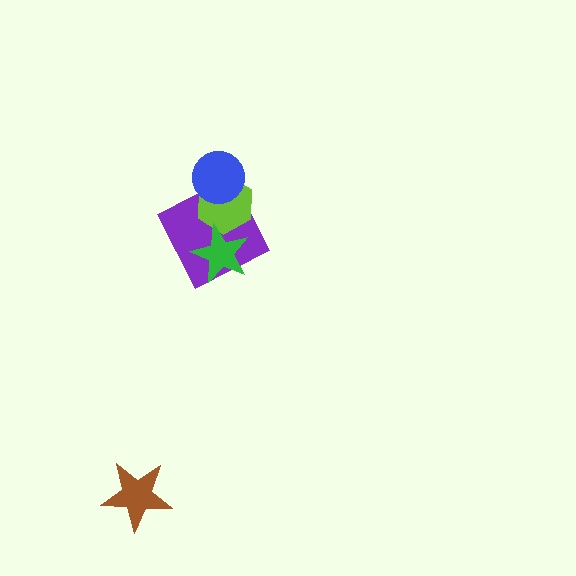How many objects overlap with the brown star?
0 objects overlap with the brown star.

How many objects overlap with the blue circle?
2 objects overlap with the blue circle.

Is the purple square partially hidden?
Yes, it is partially covered by another shape.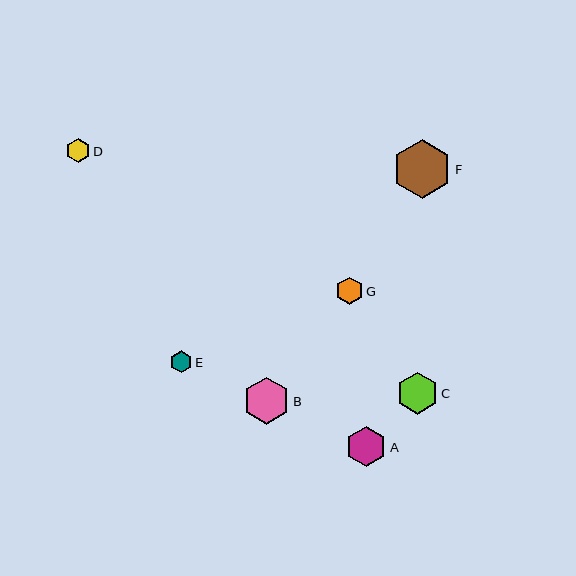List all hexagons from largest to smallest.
From largest to smallest: F, B, C, A, G, D, E.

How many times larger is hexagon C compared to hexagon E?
Hexagon C is approximately 1.9 times the size of hexagon E.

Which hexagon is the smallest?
Hexagon E is the smallest with a size of approximately 22 pixels.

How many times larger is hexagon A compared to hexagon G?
Hexagon A is approximately 1.5 times the size of hexagon G.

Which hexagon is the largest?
Hexagon F is the largest with a size of approximately 59 pixels.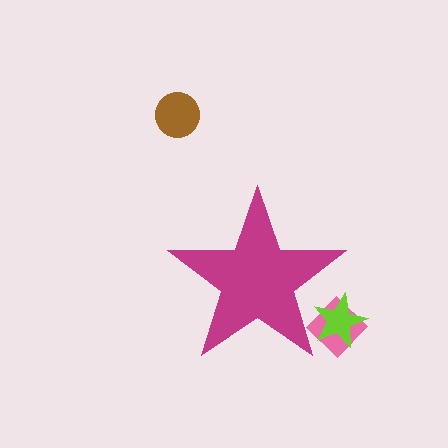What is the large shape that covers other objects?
A magenta star.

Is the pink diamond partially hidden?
Yes, the pink diamond is partially hidden behind the magenta star.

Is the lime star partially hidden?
Yes, the lime star is partially hidden behind the magenta star.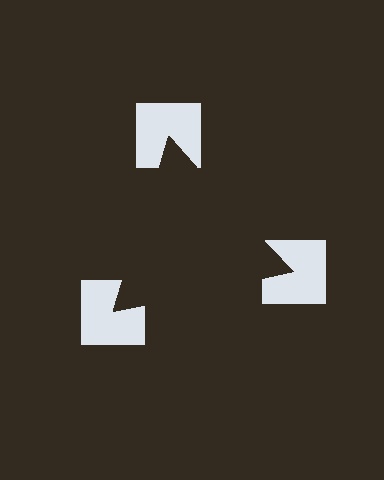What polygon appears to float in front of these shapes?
An illusory triangle — its edges are inferred from the aligned wedge cuts in the notched squares, not physically drawn.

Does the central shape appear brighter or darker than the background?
It typically appears slightly darker than the background, even though no actual brightness change is drawn.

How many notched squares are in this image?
There are 3 — one at each vertex of the illusory triangle.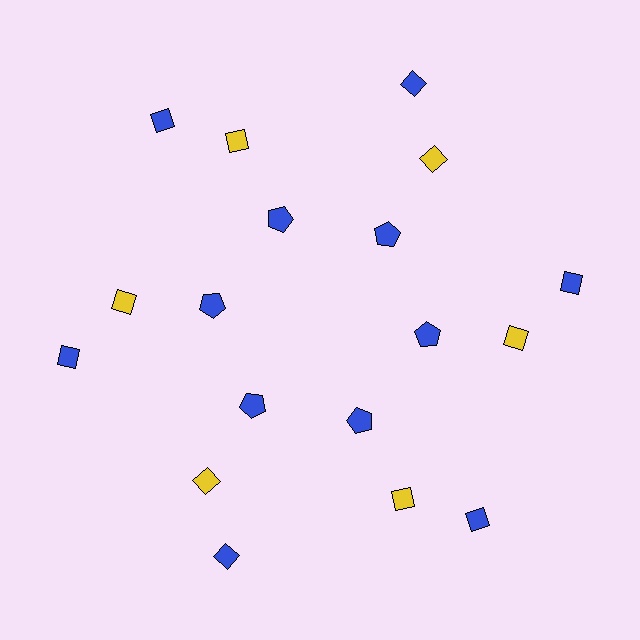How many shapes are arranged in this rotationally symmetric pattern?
There are 18 shapes, arranged in 6 groups of 3.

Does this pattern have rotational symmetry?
Yes, this pattern has 6-fold rotational symmetry. It looks the same after rotating 60 degrees around the center.